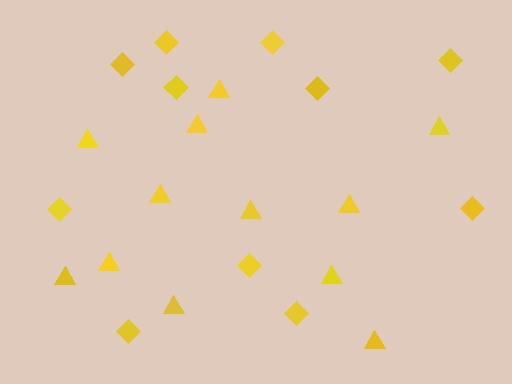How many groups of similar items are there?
There are 2 groups: one group of triangles (12) and one group of diamonds (11).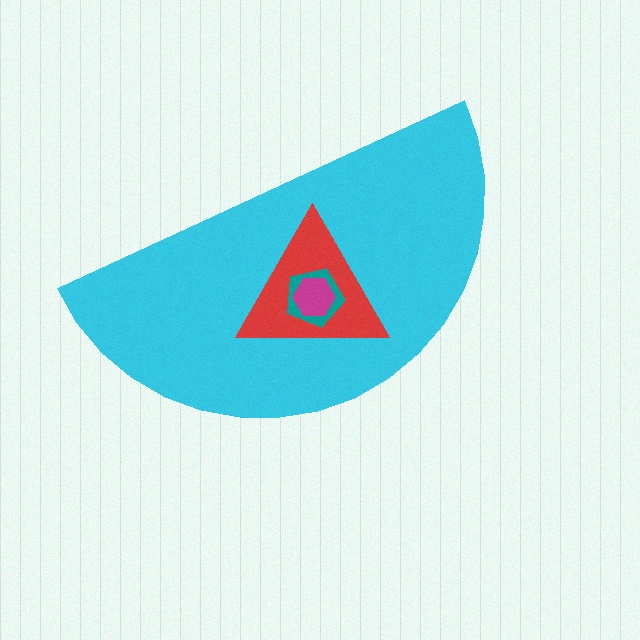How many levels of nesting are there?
4.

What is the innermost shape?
The magenta hexagon.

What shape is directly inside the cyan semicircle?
The red triangle.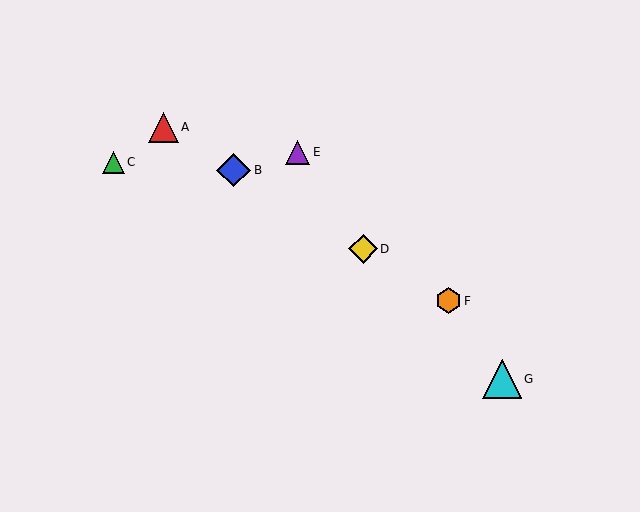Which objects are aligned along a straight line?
Objects A, B, D, F are aligned along a straight line.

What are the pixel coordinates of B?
Object B is at (234, 170).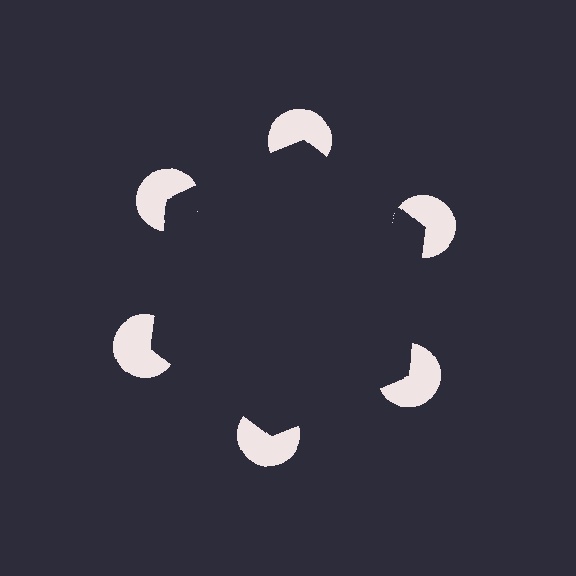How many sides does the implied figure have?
6 sides.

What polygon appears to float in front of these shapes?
An illusory hexagon — its edges are inferred from the aligned wedge cuts in the pac-man discs, not physically drawn.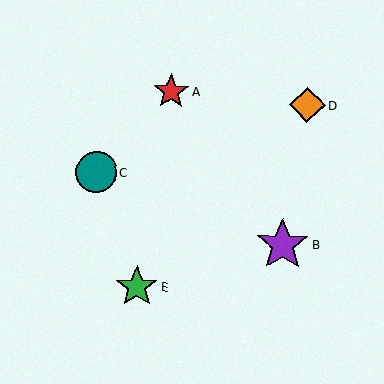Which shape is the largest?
The purple star (labeled B) is the largest.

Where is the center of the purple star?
The center of the purple star is at (283, 245).